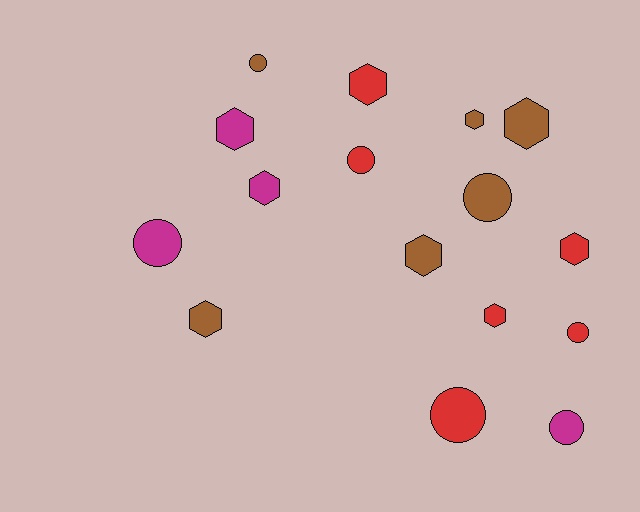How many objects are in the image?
There are 16 objects.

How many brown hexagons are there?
There are 4 brown hexagons.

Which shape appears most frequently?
Hexagon, with 9 objects.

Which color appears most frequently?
Red, with 6 objects.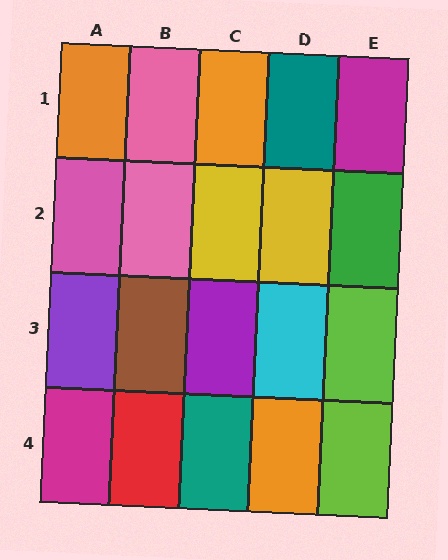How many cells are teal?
2 cells are teal.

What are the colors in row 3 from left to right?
Purple, brown, purple, cyan, lime.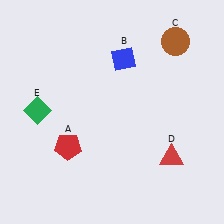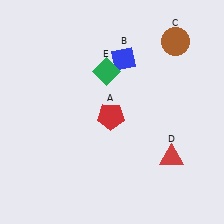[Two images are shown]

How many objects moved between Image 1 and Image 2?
2 objects moved between the two images.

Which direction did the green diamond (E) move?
The green diamond (E) moved right.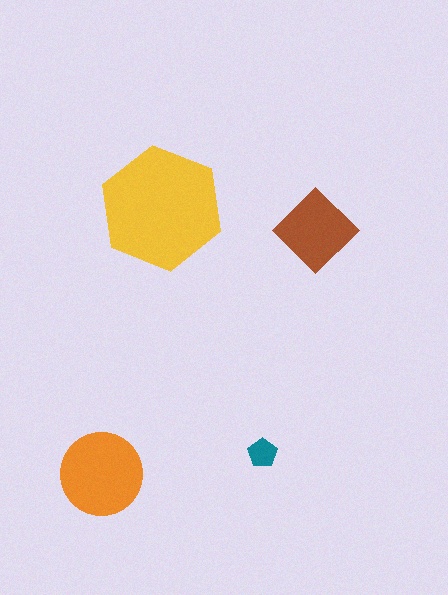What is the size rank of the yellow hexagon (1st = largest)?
1st.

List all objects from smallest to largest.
The teal pentagon, the brown diamond, the orange circle, the yellow hexagon.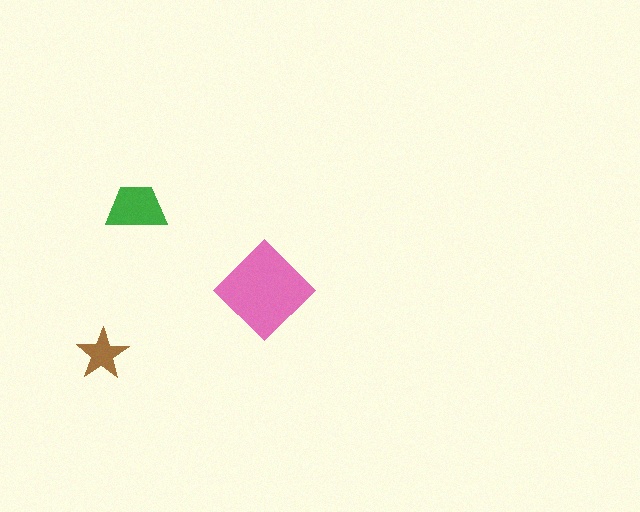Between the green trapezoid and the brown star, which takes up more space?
The green trapezoid.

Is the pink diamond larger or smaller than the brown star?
Larger.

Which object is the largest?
The pink diamond.